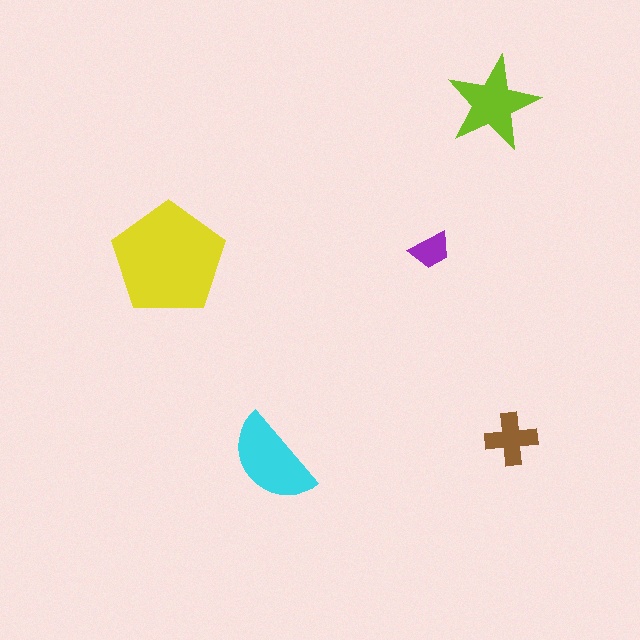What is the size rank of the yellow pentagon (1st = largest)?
1st.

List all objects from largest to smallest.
The yellow pentagon, the cyan semicircle, the lime star, the brown cross, the purple trapezoid.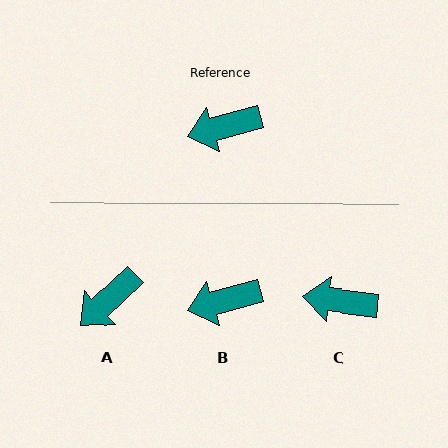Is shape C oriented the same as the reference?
No, it is off by about 22 degrees.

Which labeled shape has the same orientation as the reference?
B.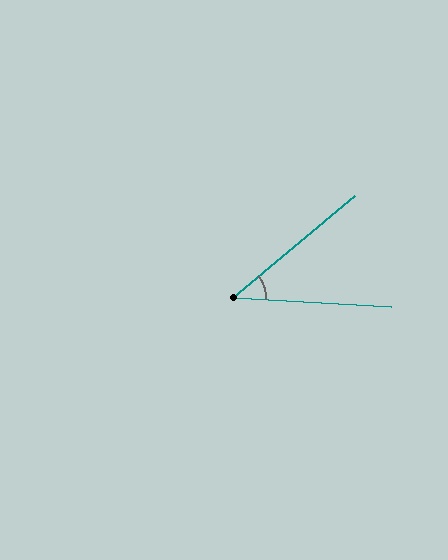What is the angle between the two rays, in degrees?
Approximately 43 degrees.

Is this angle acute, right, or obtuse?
It is acute.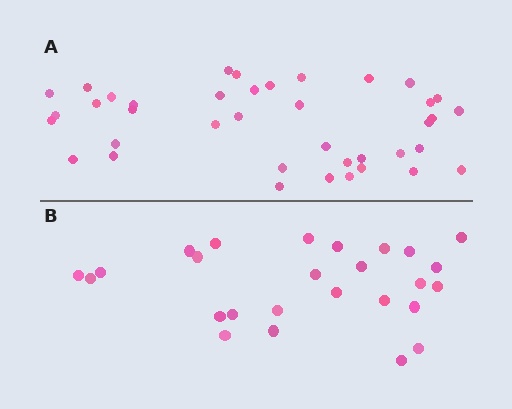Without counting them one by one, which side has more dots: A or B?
Region A (the top region) has more dots.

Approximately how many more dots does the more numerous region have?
Region A has approximately 15 more dots than region B.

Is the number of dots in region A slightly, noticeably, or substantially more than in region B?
Region A has substantially more. The ratio is roughly 1.5 to 1.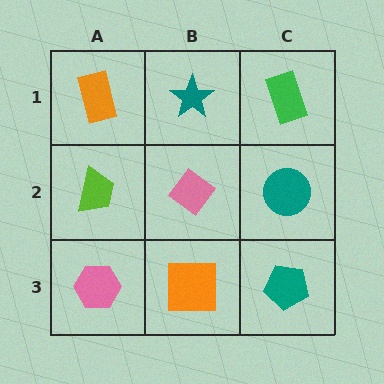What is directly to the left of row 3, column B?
A pink hexagon.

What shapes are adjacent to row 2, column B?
A teal star (row 1, column B), an orange square (row 3, column B), a lime trapezoid (row 2, column A), a teal circle (row 2, column C).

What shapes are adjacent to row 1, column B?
A pink diamond (row 2, column B), an orange rectangle (row 1, column A), a green rectangle (row 1, column C).